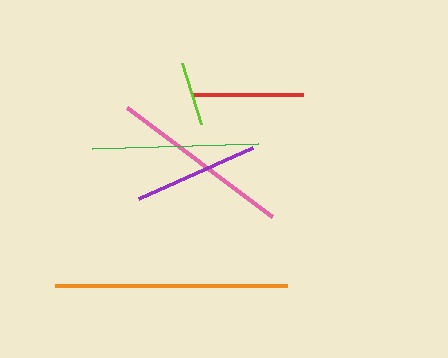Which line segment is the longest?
The orange line is the longest at approximately 231 pixels.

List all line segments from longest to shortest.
From longest to shortest: orange, pink, green, purple, red, lime.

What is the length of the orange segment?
The orange segment is approximately 231 pixels long.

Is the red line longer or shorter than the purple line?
The purple line is longer than the red line.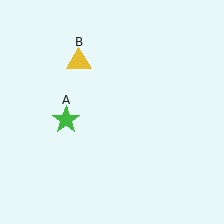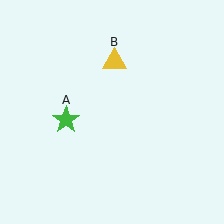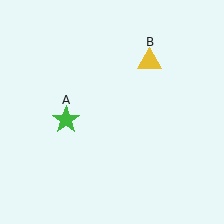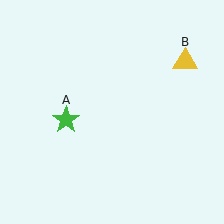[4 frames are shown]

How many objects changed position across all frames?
1 object changed position: yellow triangle (object B).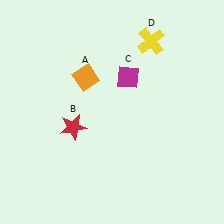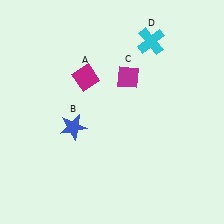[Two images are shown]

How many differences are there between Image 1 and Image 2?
There are 3 differences between the two images.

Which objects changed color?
A changed from orange to magenta. B changed from red to blue. D changed from yellow to cyan.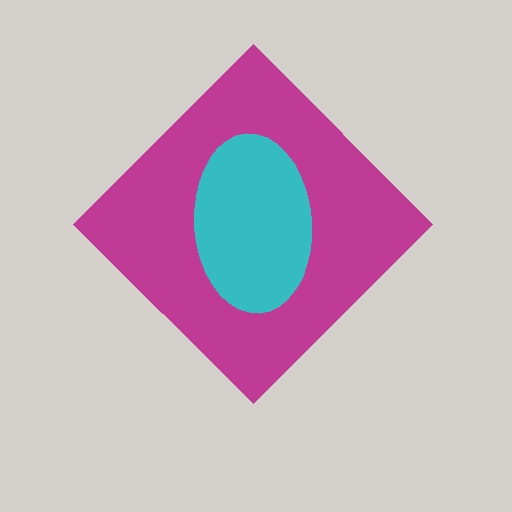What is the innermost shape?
The cyan ellipse.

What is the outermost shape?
The magenta diamond.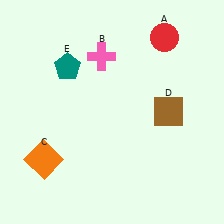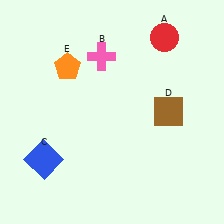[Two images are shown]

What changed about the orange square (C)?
In Image 1, C is orange. In Image 2, it changed to blue.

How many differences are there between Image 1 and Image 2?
There are 2 differences between the two images.